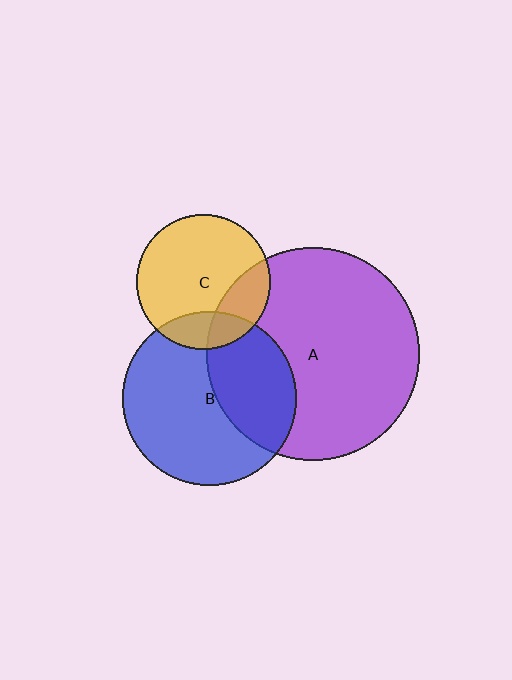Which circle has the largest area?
Circle A (purple).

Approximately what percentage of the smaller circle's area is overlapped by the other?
Approximately 20%.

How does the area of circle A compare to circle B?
Approximately 1.5 times.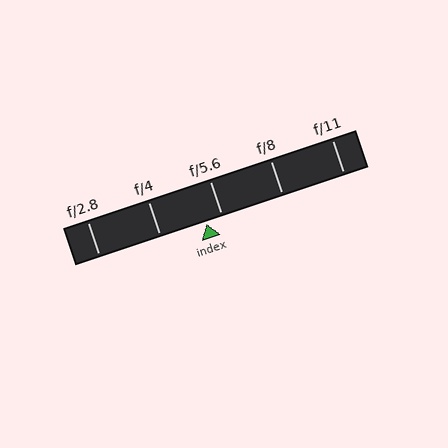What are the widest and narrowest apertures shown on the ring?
The widest aperture shown is f/2.8 and the narrowest is f/11.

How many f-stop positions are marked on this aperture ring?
There are 5 f-stop positions marked.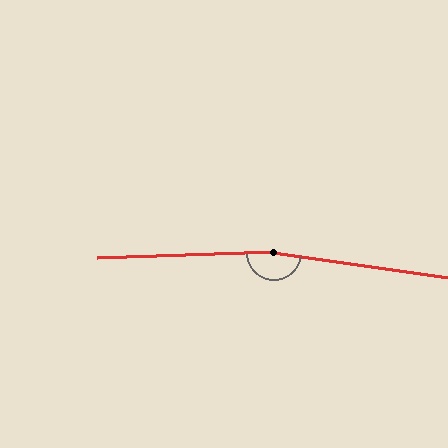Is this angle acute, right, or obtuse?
It is obtuse.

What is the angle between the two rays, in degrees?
Approximately 170 degrees.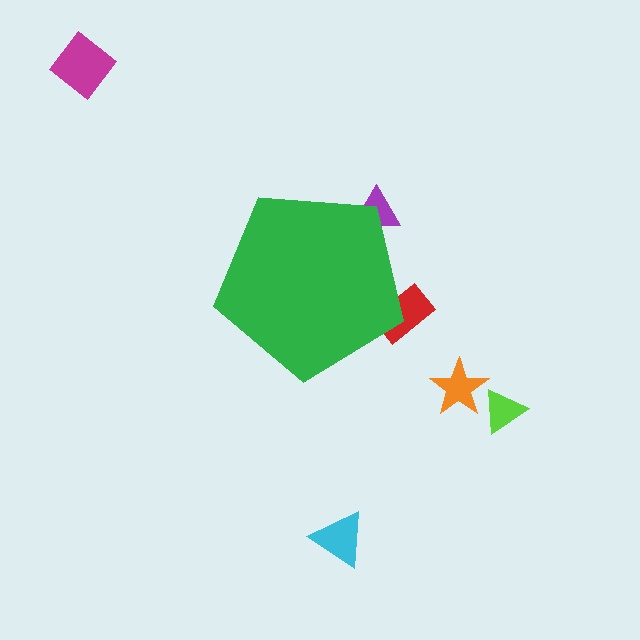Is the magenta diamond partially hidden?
No, the magenta diamond is fully visible.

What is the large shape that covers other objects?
A green pentagon.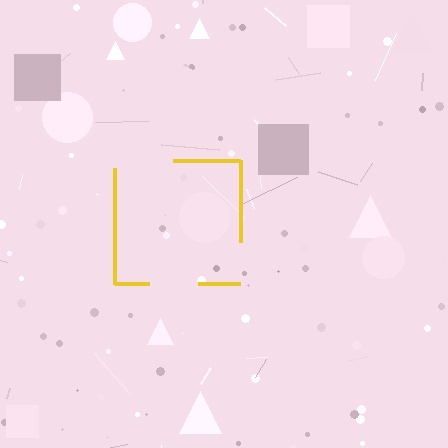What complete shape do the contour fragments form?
The contour fragments form a square.